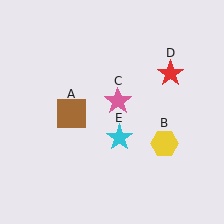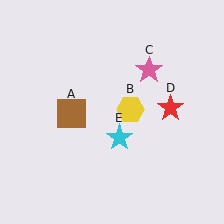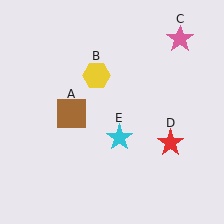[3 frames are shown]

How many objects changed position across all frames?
3 objects changed position: yellow hexagon (object B), pink star (object C), red star (object D).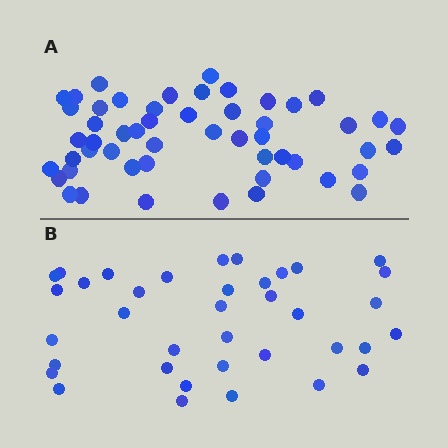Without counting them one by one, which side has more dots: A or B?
Region A (the top region) has more dots.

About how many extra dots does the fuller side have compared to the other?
Region A has approximately 15 more dots than region B.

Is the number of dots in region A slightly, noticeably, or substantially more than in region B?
Region A has noticeably more, but not dramatically so. The ratio is roughly 1.4 to 1.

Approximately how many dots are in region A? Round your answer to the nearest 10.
About 50 dots. (The exact count is 52, which rounds to 50.)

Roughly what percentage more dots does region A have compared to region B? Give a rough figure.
About 40% more.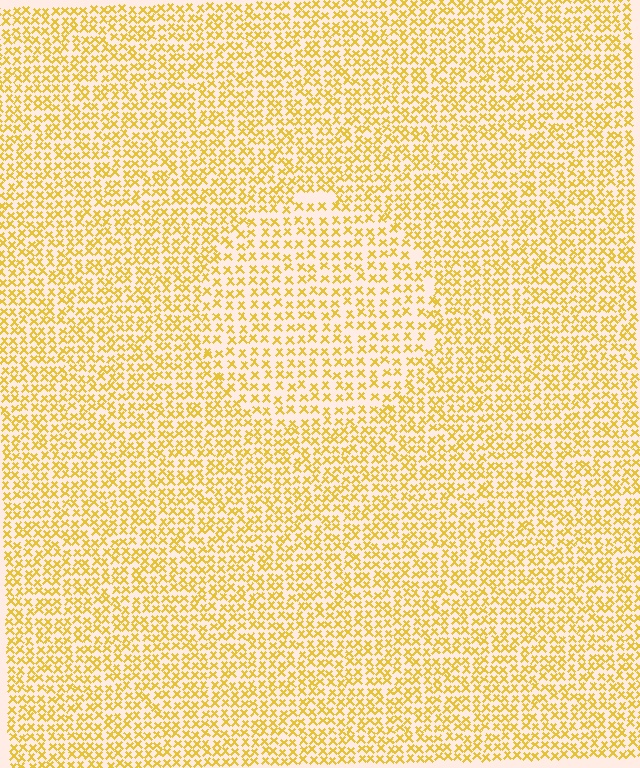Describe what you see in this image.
The image contains small yellow elements arranged at two different densities. A circle-shaped region is visible where the elements are less densely packed than the surrounding area.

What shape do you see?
I see a circle.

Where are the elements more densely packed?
The elements are more densely packed outside the circle boundary.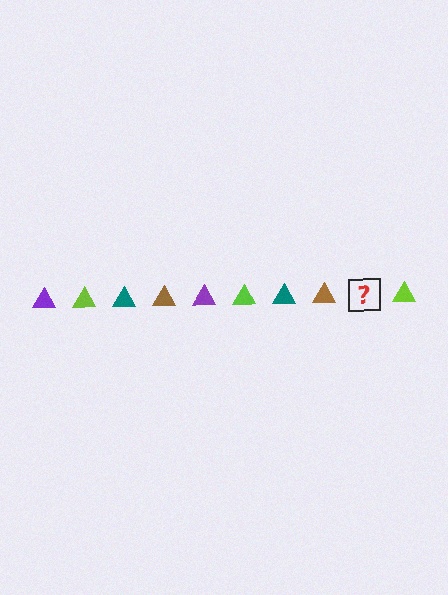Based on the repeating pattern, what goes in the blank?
The blank should be a purple triangle.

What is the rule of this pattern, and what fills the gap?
The rule is that the pattern cycles through purple, lime, teal, brown triangles. The gap should be filled with a purple triangle.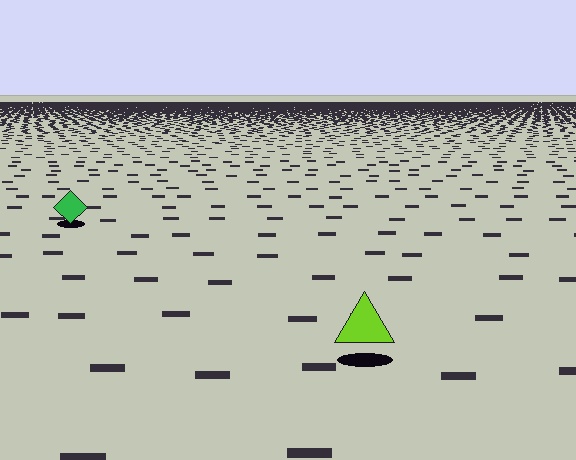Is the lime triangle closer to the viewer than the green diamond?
Yes. The lime triangle is closer — you can tell from the texture gradient: the ground texture is coarser near it.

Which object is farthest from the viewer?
The green diamond is farthest from the viewer. It appears smaller and the ground texture around it is denser.